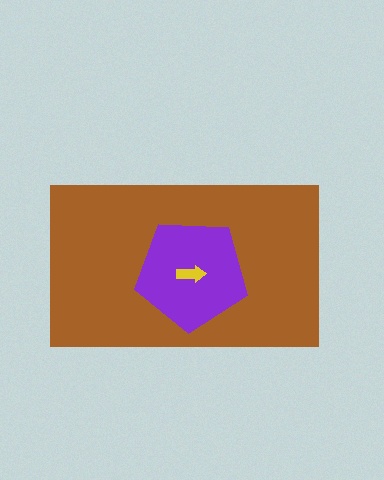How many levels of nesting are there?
3.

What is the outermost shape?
The brown rectangle.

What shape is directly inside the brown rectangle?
The purple pentagon.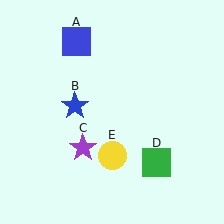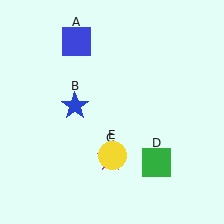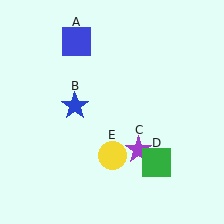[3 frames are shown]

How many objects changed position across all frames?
1 object changed position: purple star (object C).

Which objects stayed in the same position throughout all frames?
Blue square (object A) and blue star (object B) and green square (object D) and yellow circle (object E) remained stationary.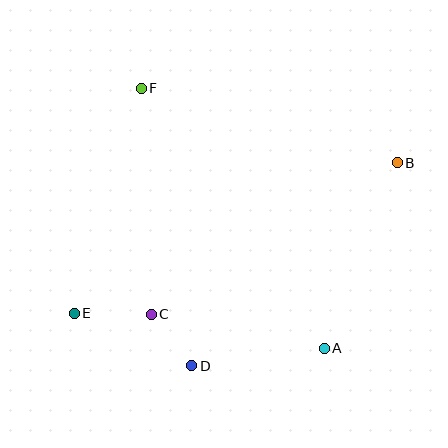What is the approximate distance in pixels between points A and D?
The distance between A and D is approximately 134 pixels.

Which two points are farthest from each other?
Points B and E are farthest from each other.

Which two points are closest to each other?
Points C and D are closest to each other.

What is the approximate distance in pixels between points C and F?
The distance between C and F is approximately 226 pixels.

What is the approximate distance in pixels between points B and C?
The distance between B and C is approximately 289 pixels.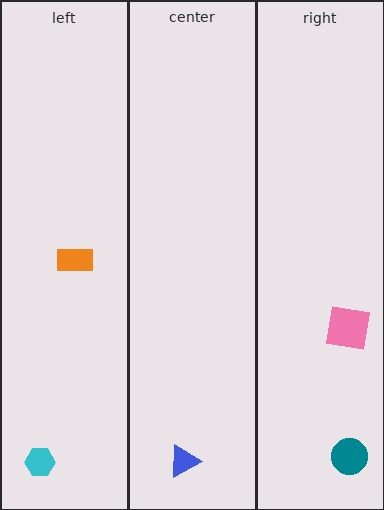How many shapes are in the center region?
1.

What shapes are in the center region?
The blue triangle.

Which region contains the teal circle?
The right region.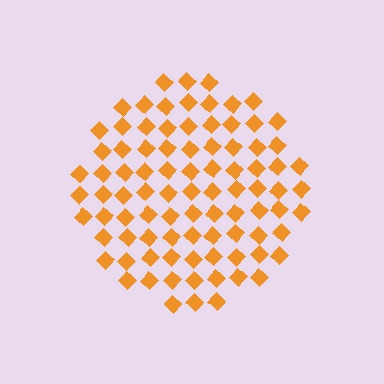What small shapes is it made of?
It is made of small diamonds.